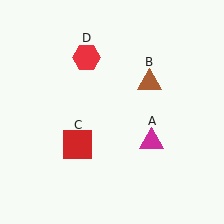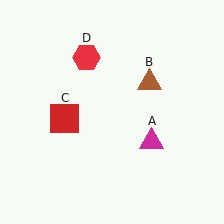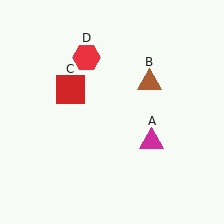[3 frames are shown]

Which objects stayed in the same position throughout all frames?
Magenta triangle (object A) and brown triangle (object B) and red hexagon (object D) remained stationary.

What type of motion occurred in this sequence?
The red square (object C) rotated clockwise around the center of the scene.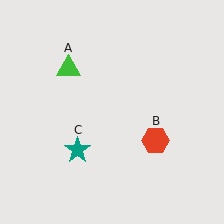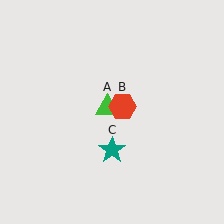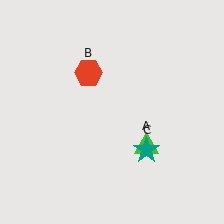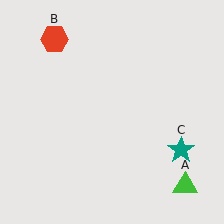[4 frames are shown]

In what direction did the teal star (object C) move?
The teal star (object C) moved right.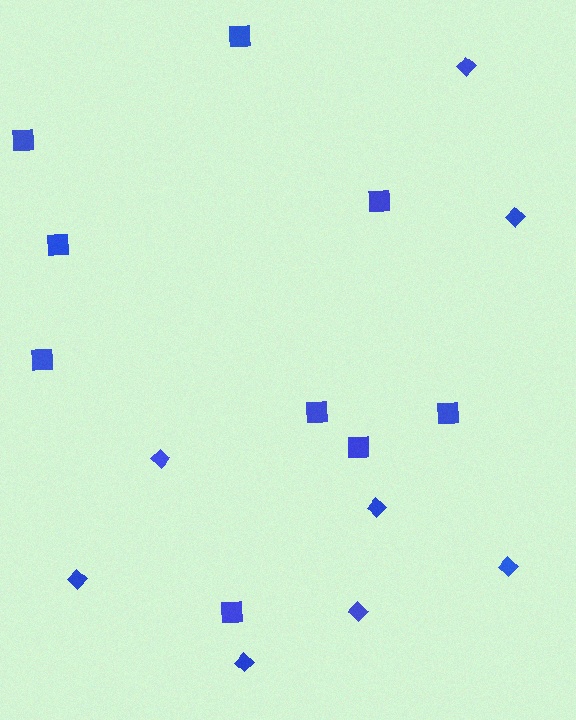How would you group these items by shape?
There are 2 groups: one group of squares (9) and one group of diamonds (8).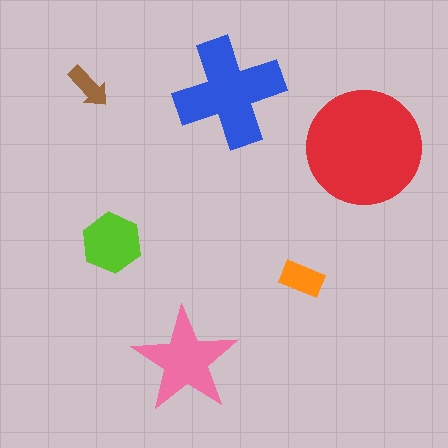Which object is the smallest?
The brown arrow.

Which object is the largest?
The red circle.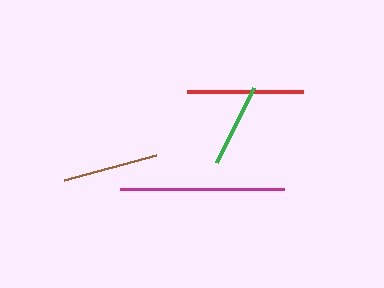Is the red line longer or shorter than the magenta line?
The magenta line is longer than the red line.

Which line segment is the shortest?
The green line is the shortest at approximately 84 pixels.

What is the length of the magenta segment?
The magenta segment is approximately 164 pixels long.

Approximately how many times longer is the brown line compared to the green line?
The brown line is approximately 1.1 times the length of the green line.